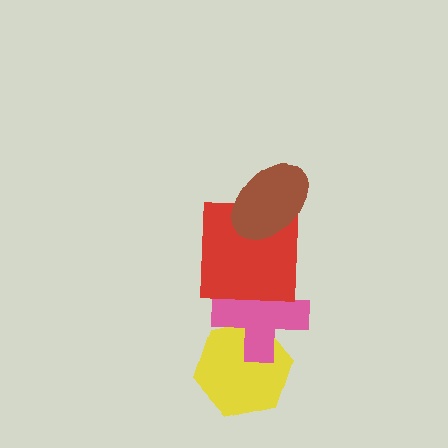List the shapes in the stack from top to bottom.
From top to bottom: the brown ellipse, the red square, the pink cross, the yellow hexagon.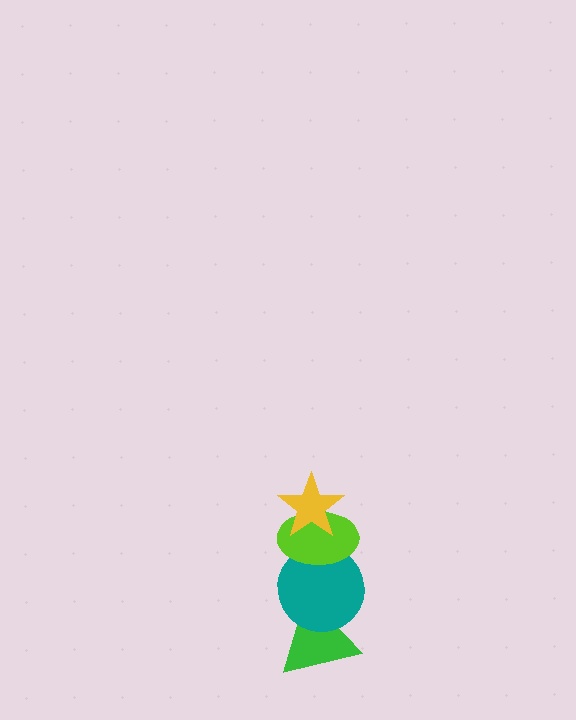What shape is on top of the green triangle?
The teal circle is on top of the green triangle.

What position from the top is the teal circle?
The teal circle is 3rd from the top.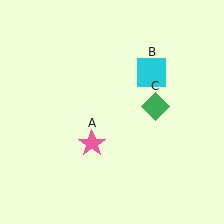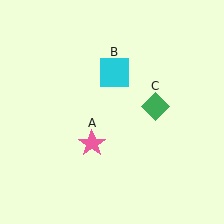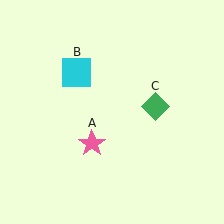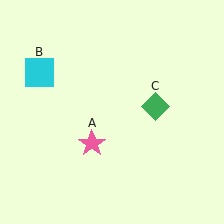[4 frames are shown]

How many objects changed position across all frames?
1 object changed position: cyan square (object B).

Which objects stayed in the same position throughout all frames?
Pink star (object A) and green diamond (object C) remained stationary.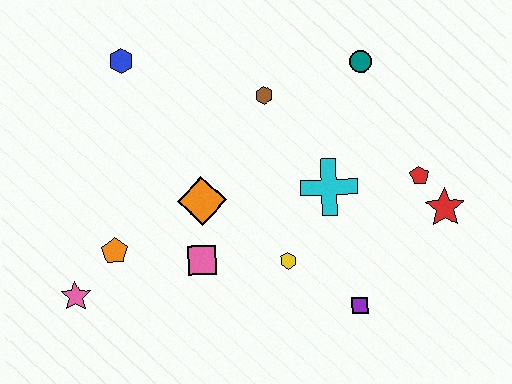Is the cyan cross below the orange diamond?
No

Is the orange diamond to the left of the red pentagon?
Yes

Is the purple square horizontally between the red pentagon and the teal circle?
No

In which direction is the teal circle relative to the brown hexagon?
The teal circle is to the right of the brown hexagon.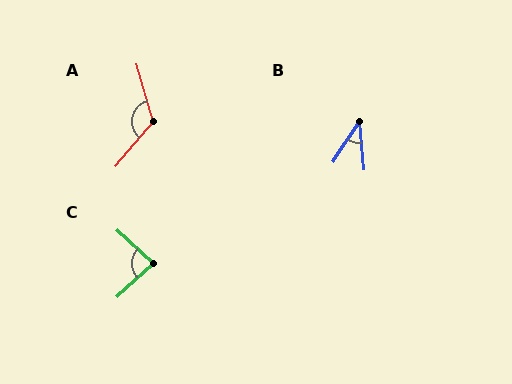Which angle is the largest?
A, at approximately 124 degrees.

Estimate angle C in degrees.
Approximately 85 degrees.